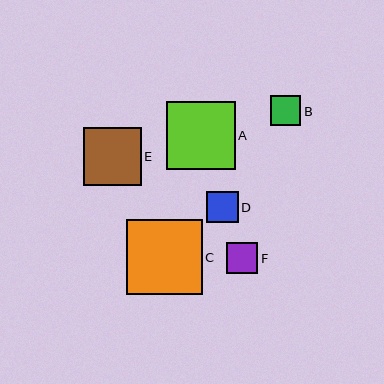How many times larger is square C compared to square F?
Square C is approximately 2.4 times the size of square F.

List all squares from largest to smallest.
From largest to smallest: C, A, E, D, F, B.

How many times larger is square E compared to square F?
Square E is approximately 1.8 times the size of square F.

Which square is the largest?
Square C is the largest with a size of approximately 76 pixels.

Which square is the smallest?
Square B is the smallest with a size of approximately 30 pixels.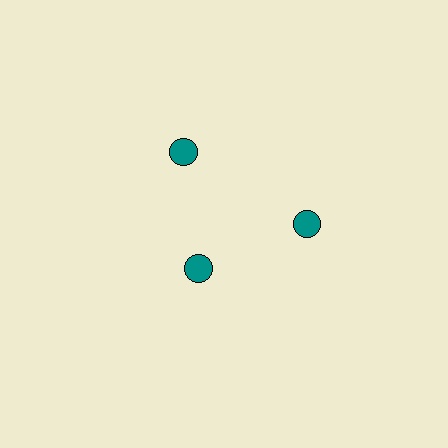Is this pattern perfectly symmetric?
No. The 3 teal circles are arranged in a ring, but one element near the 7 o'clock position is pulled inward toward the center, breaking the 3-fold rotational symmetry.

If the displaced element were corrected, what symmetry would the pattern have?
It would have 3-fold rotational symmetry — the pattern would map onto itself every 120 degrees.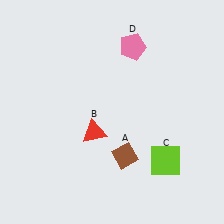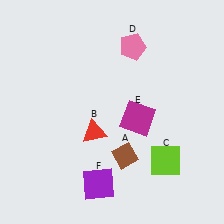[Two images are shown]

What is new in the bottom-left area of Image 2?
A purple square (F) was added in the bottom-left area of Image 2.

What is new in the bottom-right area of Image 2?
A magenta square (E) was added in the bottom-right area of Image 2.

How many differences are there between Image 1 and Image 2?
There are 2 differences between the two images.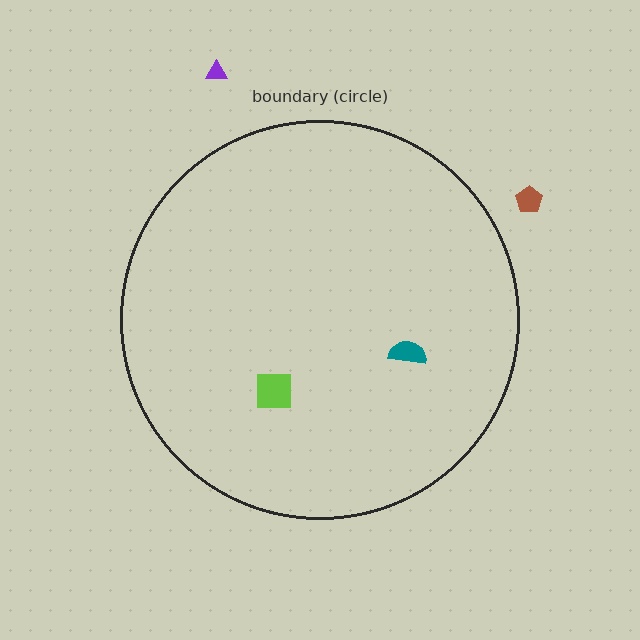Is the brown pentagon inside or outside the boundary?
Outside.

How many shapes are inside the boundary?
2 inside, 2 outside.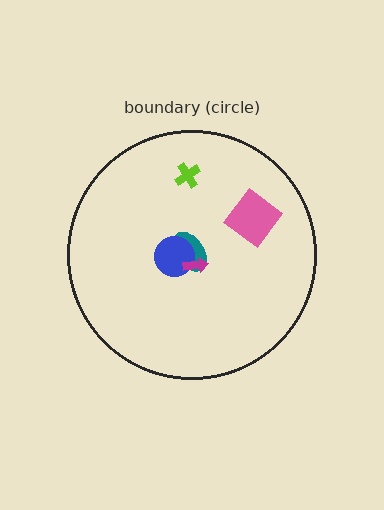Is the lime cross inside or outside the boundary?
Inside.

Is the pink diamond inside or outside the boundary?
Inside.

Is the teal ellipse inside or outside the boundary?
Inside.